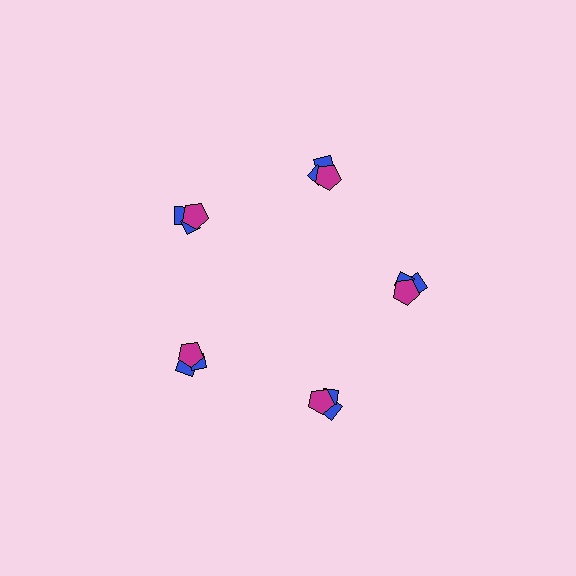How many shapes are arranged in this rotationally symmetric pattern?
There are 15 shapes, arranged in 5 groups of 3.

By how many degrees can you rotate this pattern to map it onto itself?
The pattern maps onto itself every 72 degrees of rotation.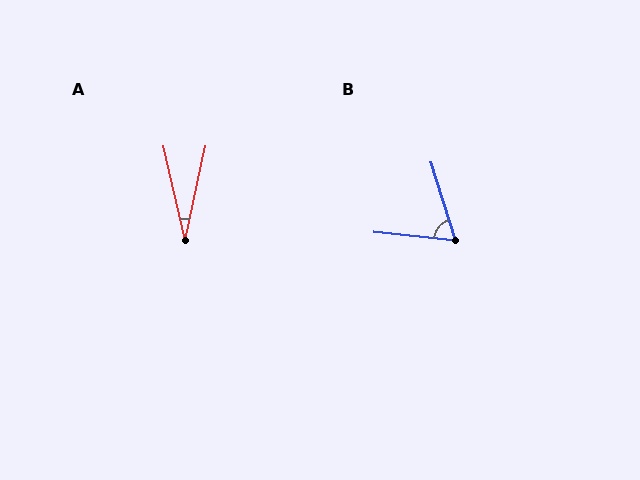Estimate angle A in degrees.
Approximately 25 degrees.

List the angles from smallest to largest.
A (25°), B (67°).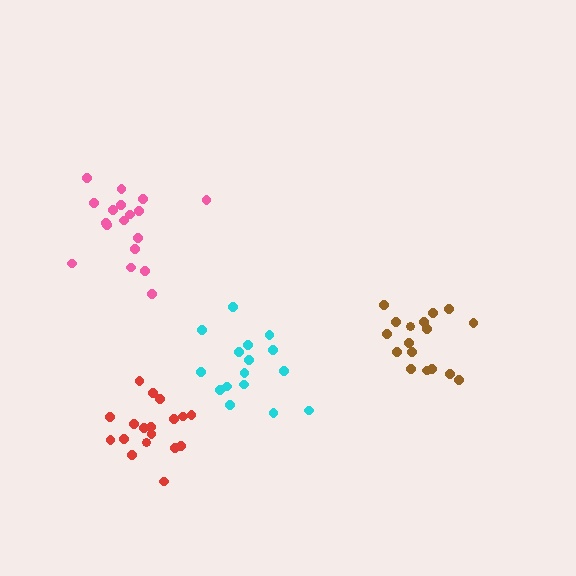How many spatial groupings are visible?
There are 4 spatial groupings.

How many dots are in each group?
Group 1: 17 dots, Group 2: 18 dots, Group 3: 16 dots, Group 4: 18 dots (69 total).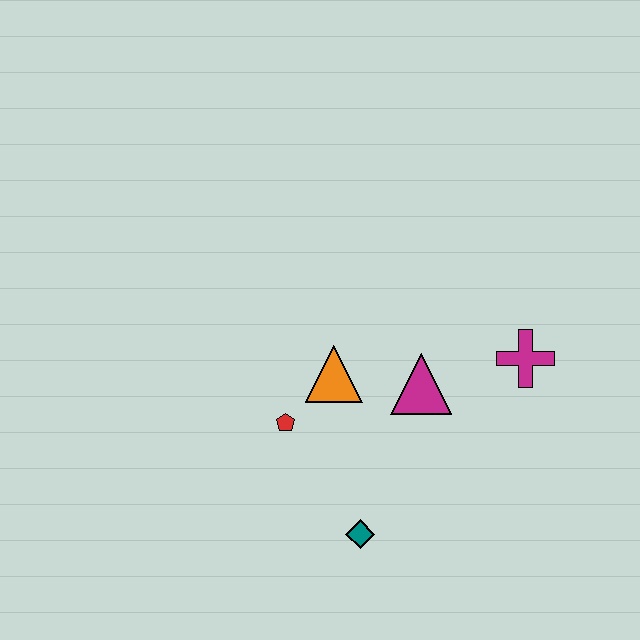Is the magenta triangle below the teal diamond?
No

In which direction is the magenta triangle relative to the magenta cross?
The magenta triangle is to the left of the magenta cross.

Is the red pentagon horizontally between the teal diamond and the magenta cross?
No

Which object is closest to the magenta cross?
The magenta triangle is closest to the magenta cross.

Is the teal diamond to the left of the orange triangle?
No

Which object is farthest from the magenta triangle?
The teal diamond is farthest from the magenta triangle.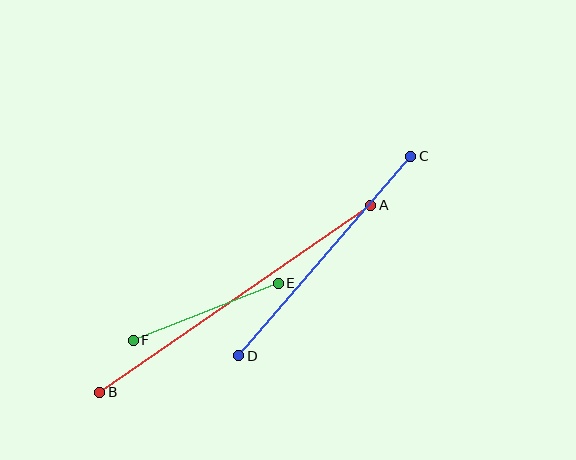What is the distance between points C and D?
The distance is approximately 263 pixels.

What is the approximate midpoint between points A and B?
The midpoint is at approximately (235, 299) pixels.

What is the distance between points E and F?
The distance is approximately 156 pixels.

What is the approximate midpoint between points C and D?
The midpoint is at approximately (325, 256) pixels.